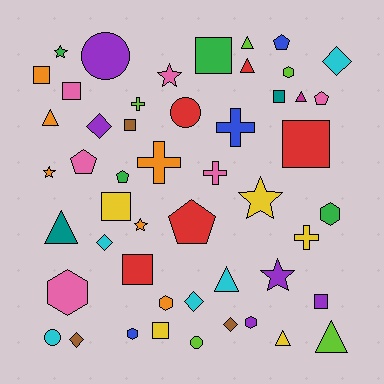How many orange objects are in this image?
There are 6 orange objects.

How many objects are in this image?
There are 50 objects.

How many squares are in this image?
There are 10 squares.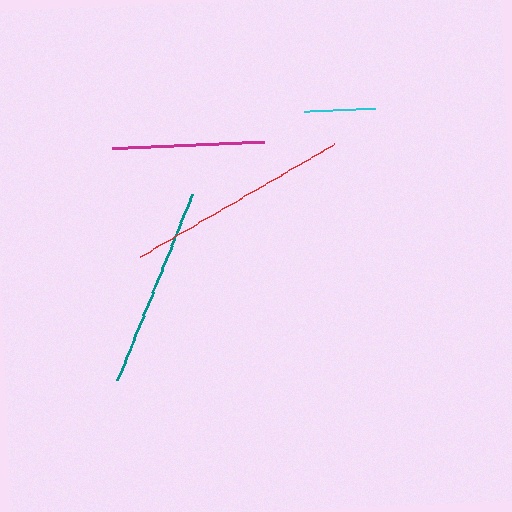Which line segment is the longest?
The red line is the longest at approximately 224 pixels.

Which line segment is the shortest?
The cyan line is the shortest at approximately 71 pixels.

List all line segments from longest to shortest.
From longest to shortest: red, teal, magenta, cyan.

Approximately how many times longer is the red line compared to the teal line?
The red line is approximately 1.1 times the length of the teal line.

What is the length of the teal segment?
The teal segment is approximately 202 pixels long.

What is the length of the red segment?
The red segment is approximately 224 pixels long.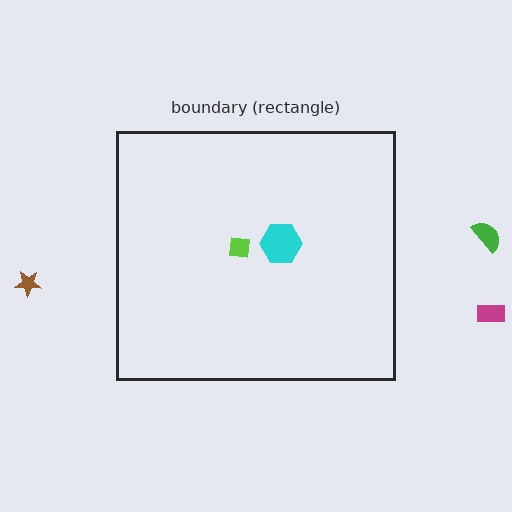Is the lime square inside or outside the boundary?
Inside.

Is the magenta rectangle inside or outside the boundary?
Outside.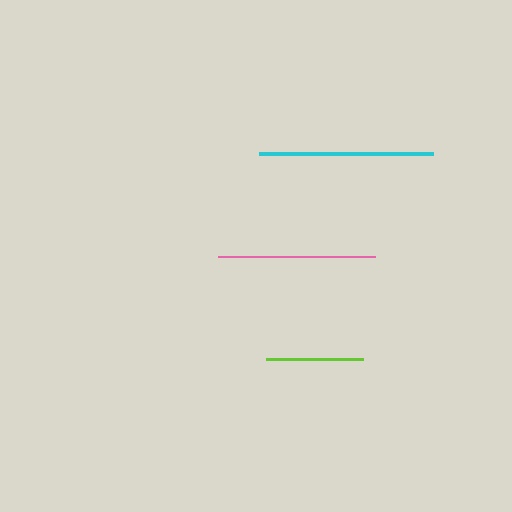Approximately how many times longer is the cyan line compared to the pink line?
The cyan line is approximately 1.1 times the length of the pink line.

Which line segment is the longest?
The cyan line is the longest at approximately 174 pixels.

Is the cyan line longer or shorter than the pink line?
The cyan line is longer than the pink line.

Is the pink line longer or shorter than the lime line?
The pink line is longer than the lime line.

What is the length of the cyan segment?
The cyan segment is approximately 174 pixels long.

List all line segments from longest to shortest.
From longest to shortest: cyan, pink, lime.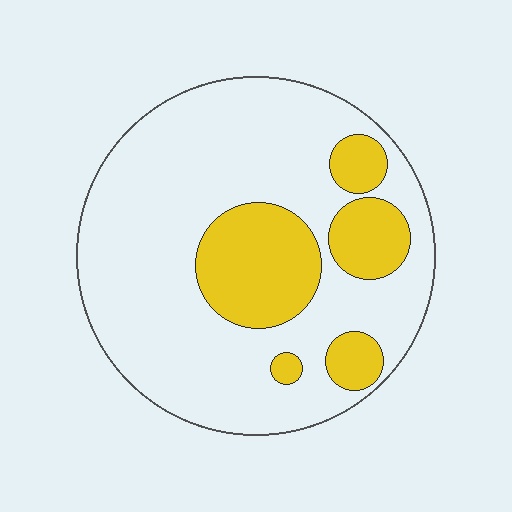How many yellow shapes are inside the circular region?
5.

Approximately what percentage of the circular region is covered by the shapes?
Approximately 25%.